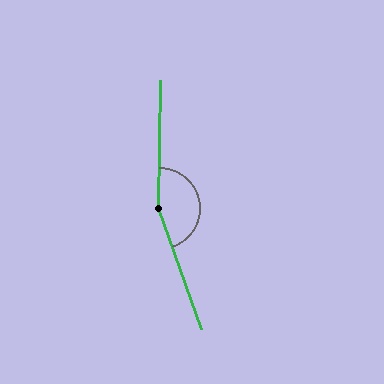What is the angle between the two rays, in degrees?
Approximately 160 degrees.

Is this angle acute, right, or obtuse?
It is obtuse.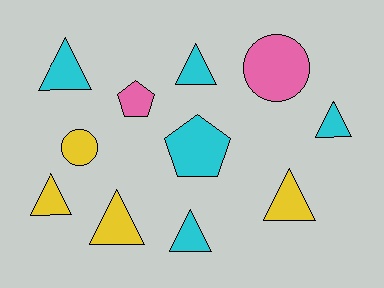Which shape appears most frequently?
Triangle, with 7 objects.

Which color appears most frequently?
Cyan, with 5 objects.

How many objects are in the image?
There are 11 objects.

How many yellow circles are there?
There is 1 yellow circle.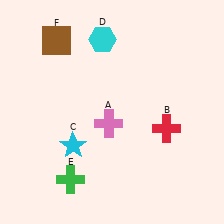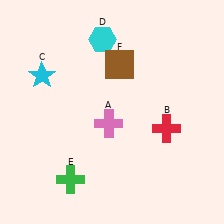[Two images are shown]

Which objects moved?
The objects that moved are: the cyan star (C), the brown square (F).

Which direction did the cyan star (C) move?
The cyan star (C) moved up.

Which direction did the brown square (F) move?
The brown square (F) moved right.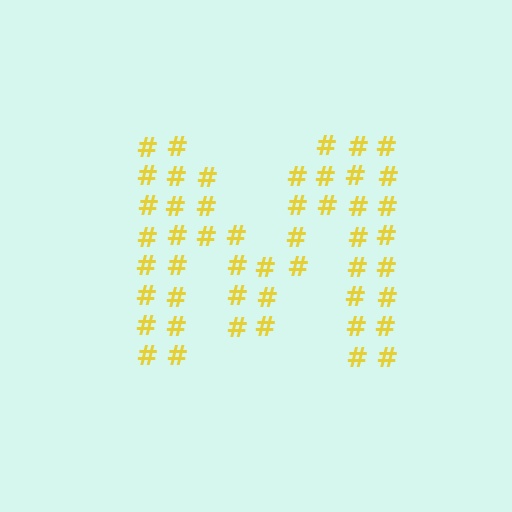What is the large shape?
The large shape is the letter M.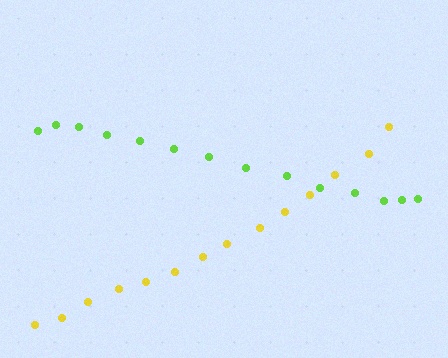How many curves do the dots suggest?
There are 2 distinct paths.